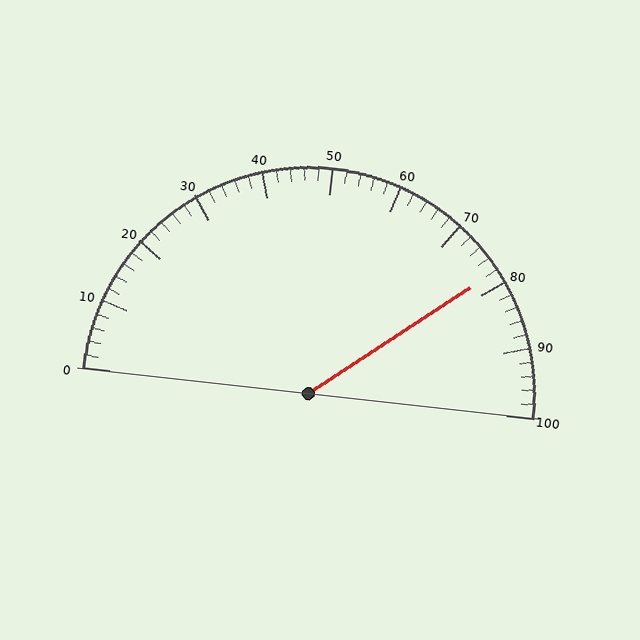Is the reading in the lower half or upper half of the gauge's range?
The reading is in the upper half of the range (0 to 100).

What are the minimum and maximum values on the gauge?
The gauge ranges from 0 to 100.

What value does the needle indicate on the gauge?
The needle indicates approximately 78.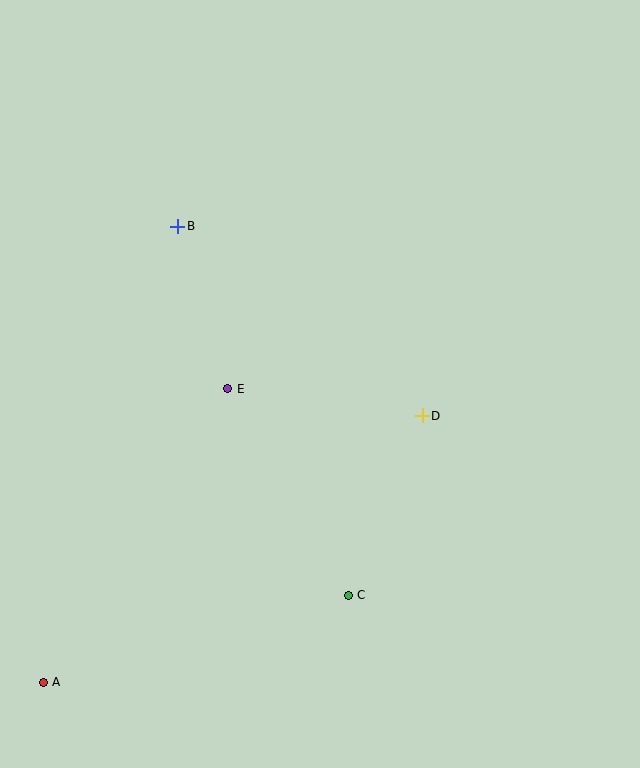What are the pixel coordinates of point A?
Point A is at (43, 682).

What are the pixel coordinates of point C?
Point C is at (348, 595).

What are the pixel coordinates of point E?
Point E is at (228, 389).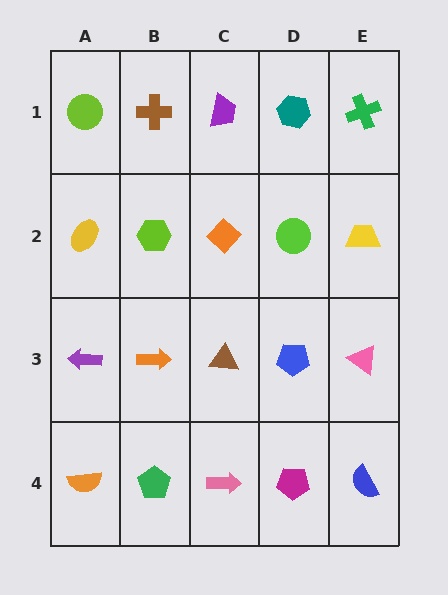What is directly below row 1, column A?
A yellow ellipse.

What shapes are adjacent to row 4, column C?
A brown triangle (row 3, column C), a green pentagon (row 4, column B), a magenta pentagon (row 4, column D).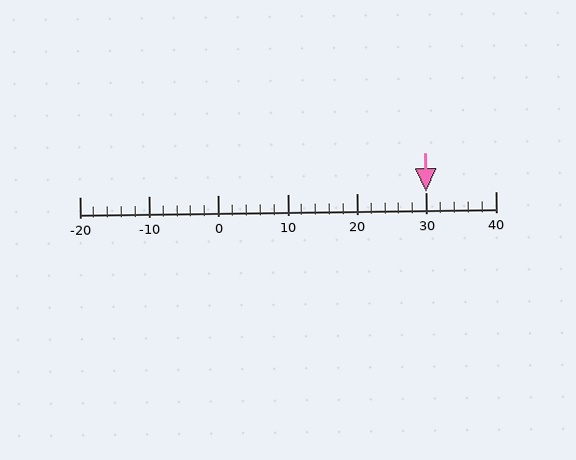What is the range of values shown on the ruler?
The ruler shows values from -20 to 40.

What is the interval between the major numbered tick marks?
The major tick marks are spaced 10 units apart.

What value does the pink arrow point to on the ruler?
The pink arrow points to approximately 30.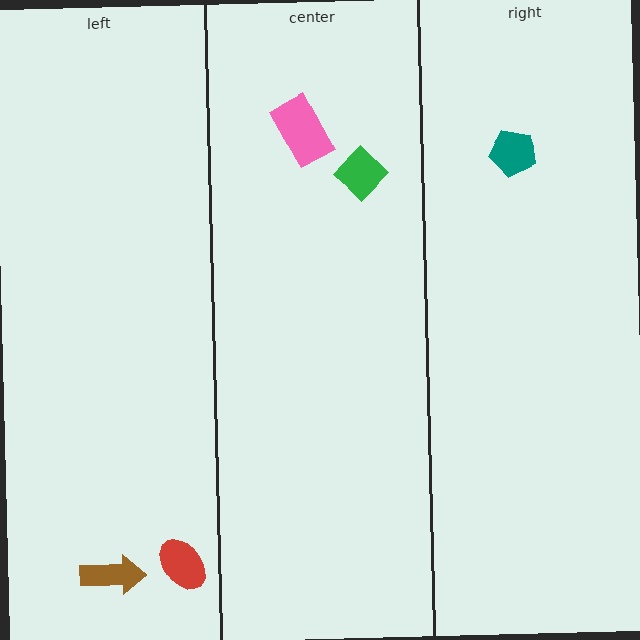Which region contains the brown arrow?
The left region.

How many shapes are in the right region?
1.